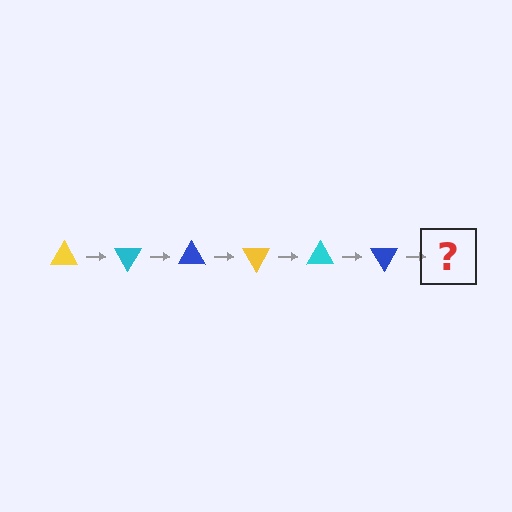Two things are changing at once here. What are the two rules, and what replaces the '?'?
The two rules are that it rotates 60 degrees each step and the color cycles through yellow, cyan, and blue. The '?' should be a yellow triangle, rotated 360 degrees from the start.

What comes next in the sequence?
The next element should be a yellow triangle, rotated 360 degrees from the start.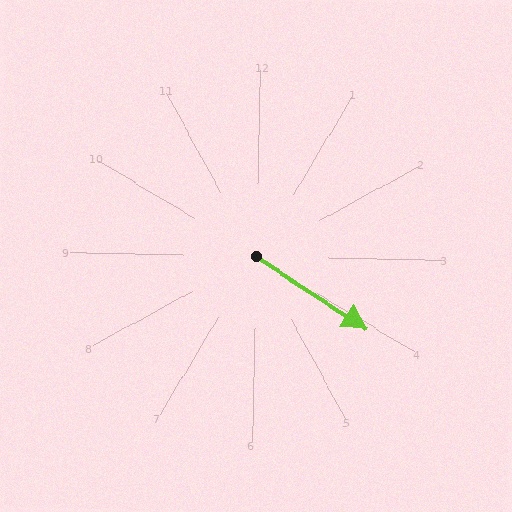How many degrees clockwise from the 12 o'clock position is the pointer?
Approximately 122 degrees.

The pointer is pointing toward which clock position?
Roughly 4 o'clock.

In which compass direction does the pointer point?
Southeast.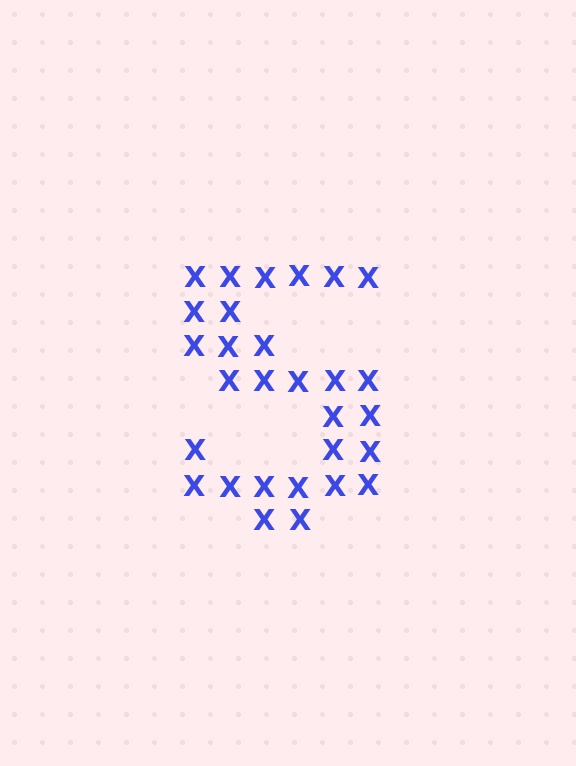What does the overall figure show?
The overall figure shows the letter S.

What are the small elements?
The small elements are letter X's.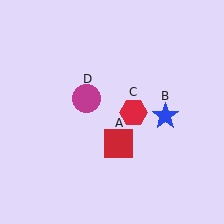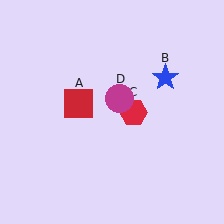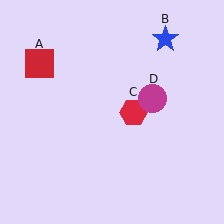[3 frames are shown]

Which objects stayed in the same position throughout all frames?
Red hexagon (object C) remained stationary.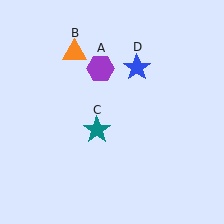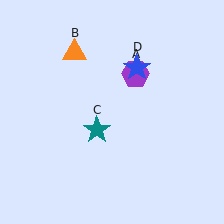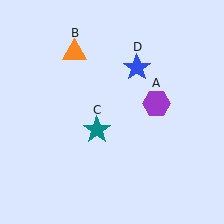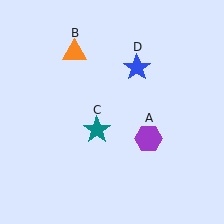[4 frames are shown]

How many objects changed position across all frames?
1 object changed position: purple hexagon (object A).